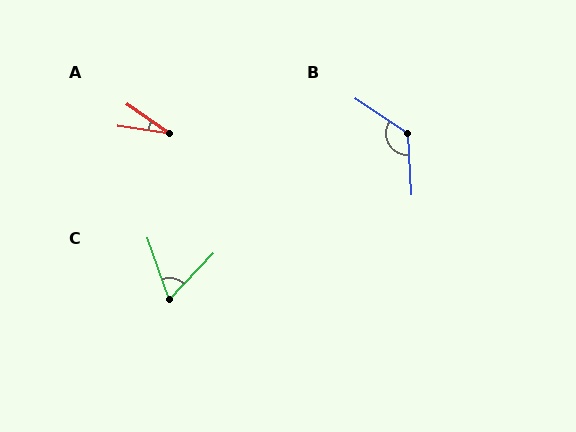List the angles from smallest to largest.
A (26°), C (63°), B (127°).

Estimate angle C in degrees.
Approximately 63 degrees.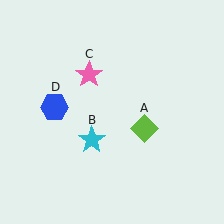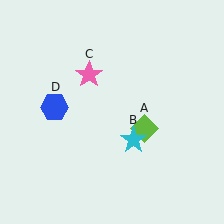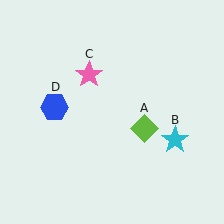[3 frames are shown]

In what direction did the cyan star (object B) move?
The cyan star (object B) moved right.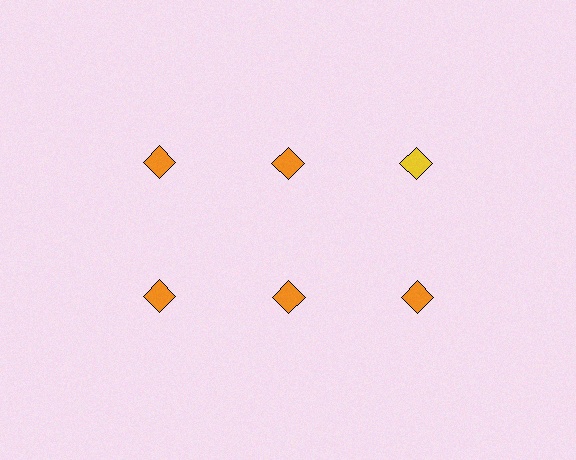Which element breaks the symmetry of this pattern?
The yellow diamond in the top row, center column breaks the symmetry. All other shapes are orange diamonds.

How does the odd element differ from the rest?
It has a different color: yellow instead of orange.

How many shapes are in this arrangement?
There are 6 shapes arranged in a grid pattern.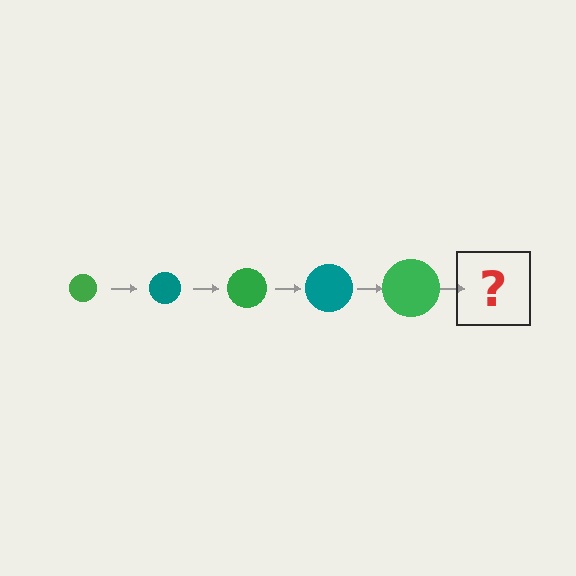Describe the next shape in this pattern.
It should be a teal circle, larger than the previous one.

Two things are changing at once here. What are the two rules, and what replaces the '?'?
The two rules are that the circle grows larger each step and the color cycles through green and teal. The '?' should be a teal circle, larger than the previous one.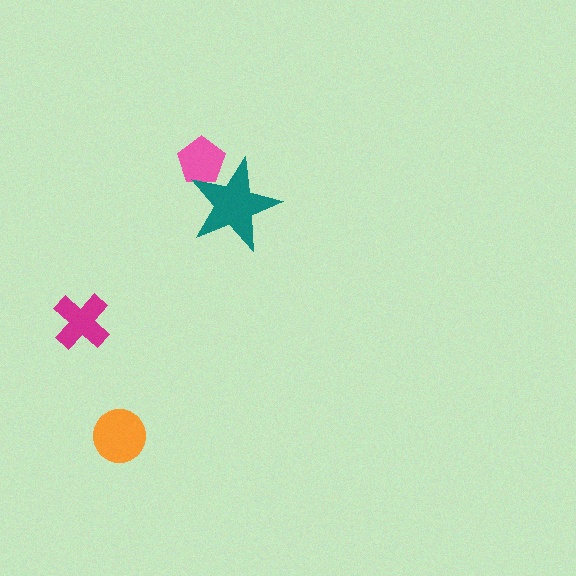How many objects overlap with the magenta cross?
0 objects overlap with the magenta cross.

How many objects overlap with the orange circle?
0 objects overlap with the orange circle.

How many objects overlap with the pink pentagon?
1 object overlaps with the pink pentagon.